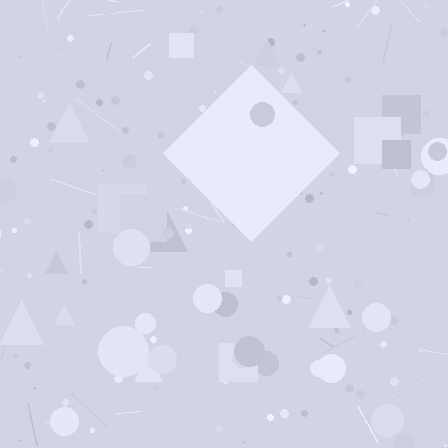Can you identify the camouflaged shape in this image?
The camouflaged shape is a diamond.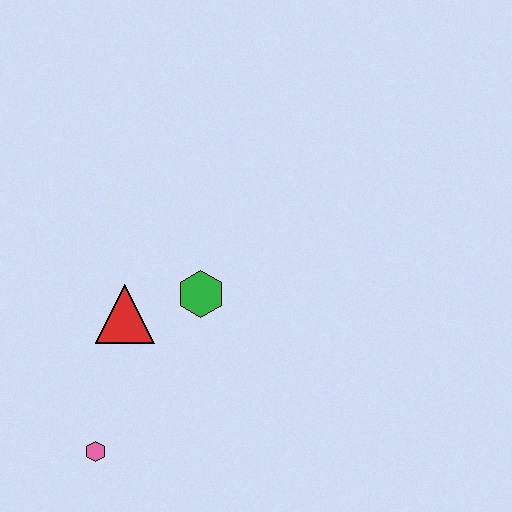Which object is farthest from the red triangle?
The pink hexagon is farthest from the red triangle.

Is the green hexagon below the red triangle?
No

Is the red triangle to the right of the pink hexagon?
Yes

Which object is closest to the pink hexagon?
The red triangle is closest to the pink hexagon.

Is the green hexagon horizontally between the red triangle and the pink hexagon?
No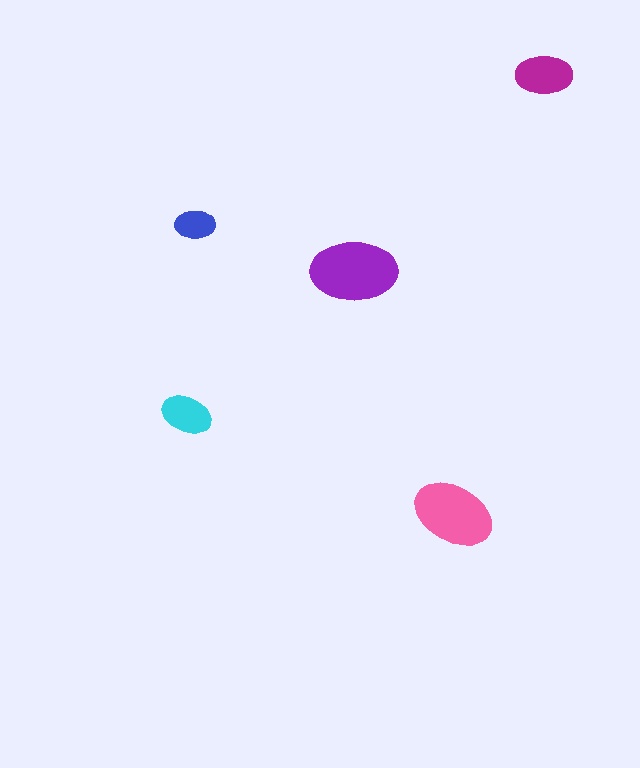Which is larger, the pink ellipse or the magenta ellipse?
The pink one.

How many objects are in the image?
There are 5 objects in the image.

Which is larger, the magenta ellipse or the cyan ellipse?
The magenta one.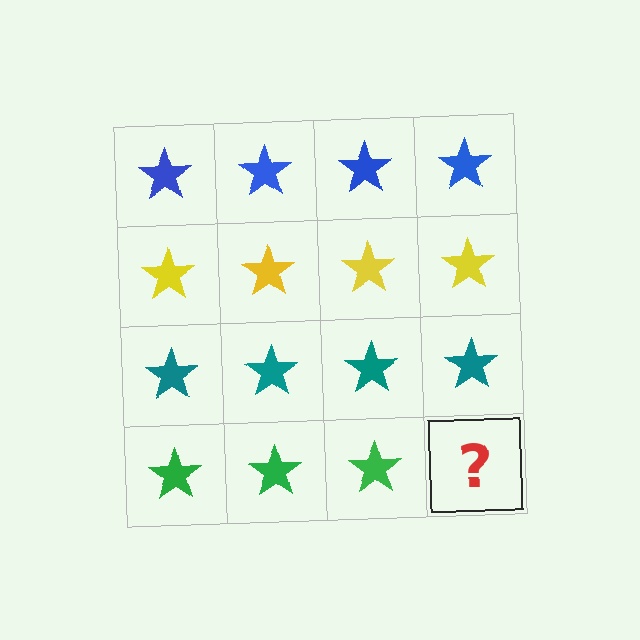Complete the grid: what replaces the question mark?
The question mark should be replaced with a green star.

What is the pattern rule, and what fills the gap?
The rule is that each row has a consistent color. The gap should be filled with a green star.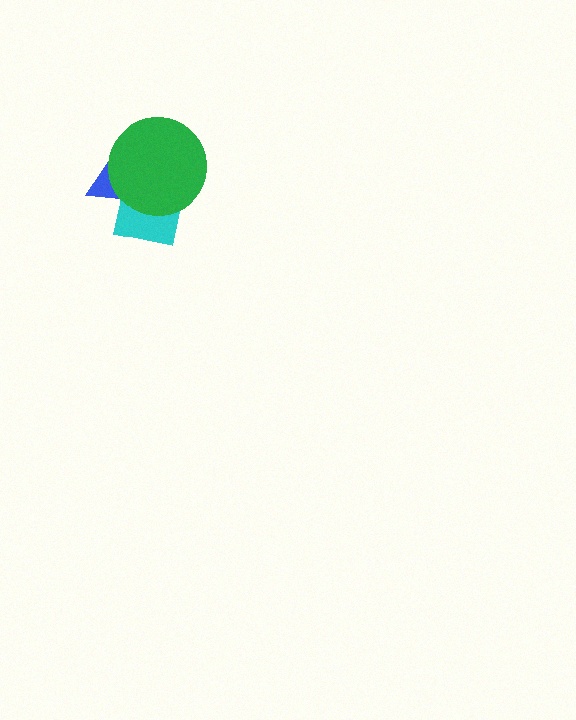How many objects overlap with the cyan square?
2 objects overlap with the cyan square.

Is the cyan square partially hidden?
Yes, it is partially covered by another shape.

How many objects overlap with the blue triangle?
2 objects overlap with the blue triangle.